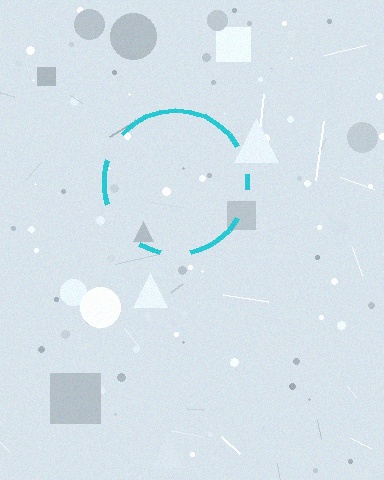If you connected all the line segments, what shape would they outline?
They would outline a circle.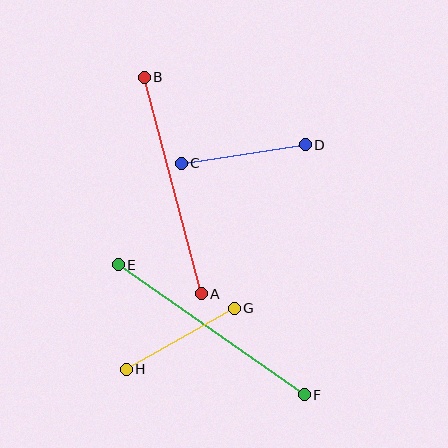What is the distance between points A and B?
The distance is approximately 224 pixels.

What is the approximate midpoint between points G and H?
The midpoint is at approximately (180, 339) pixels.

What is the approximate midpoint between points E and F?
The midpoint is at approximately (211, 330) pixels.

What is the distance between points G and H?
The distance is approximately 124 pixels.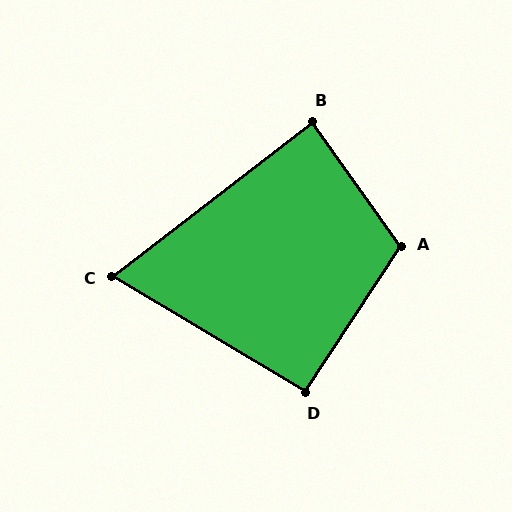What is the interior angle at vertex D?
Approximately 92 degrees (approximately right).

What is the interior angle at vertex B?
Approximately 88 degrees (approximately right).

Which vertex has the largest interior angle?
A, at approximately 111 degrees.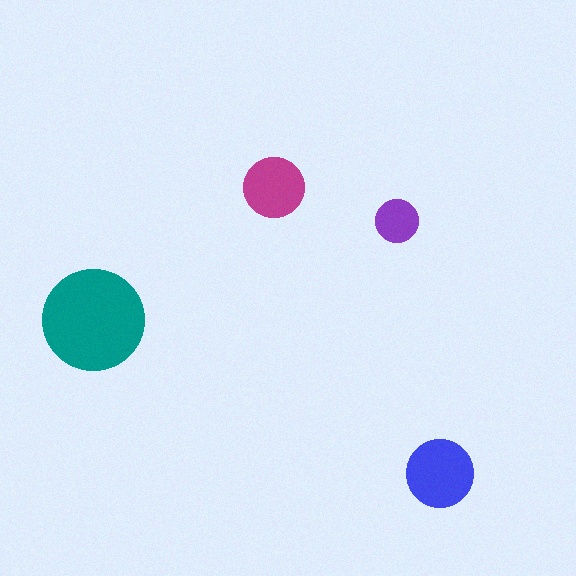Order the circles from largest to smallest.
the teal one, the blue one, the magenta one, the purple one.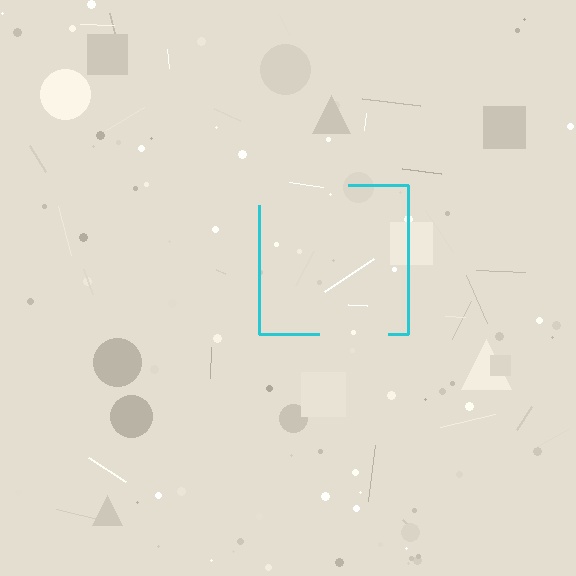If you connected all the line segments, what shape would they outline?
They would outline a square.